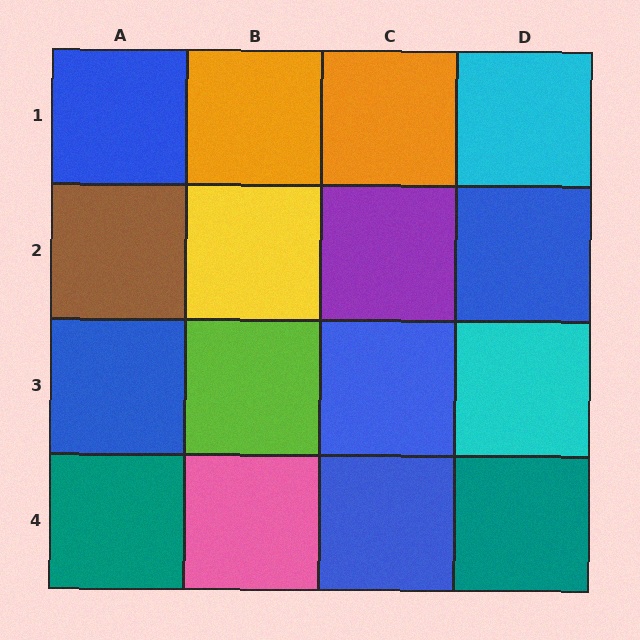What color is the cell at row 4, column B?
Pink.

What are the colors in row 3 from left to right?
Blue, lime, blue, cyan.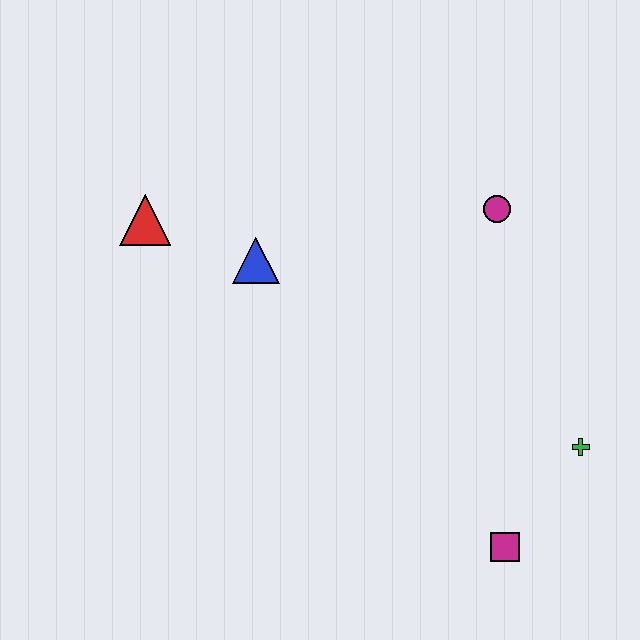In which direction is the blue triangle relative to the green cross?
The blue triangle is to the left of the green cross.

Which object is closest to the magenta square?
The green cross is closest to the magenta square.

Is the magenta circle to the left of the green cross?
Yes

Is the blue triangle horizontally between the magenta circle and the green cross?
No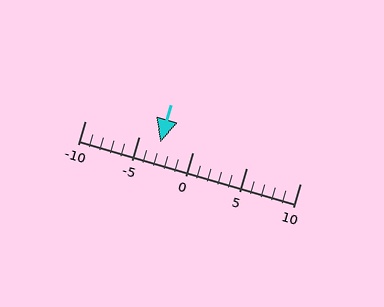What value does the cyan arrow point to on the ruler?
The cyan arrow points to approximately -3.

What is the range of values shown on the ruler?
The ruler shows values from -10 to 10.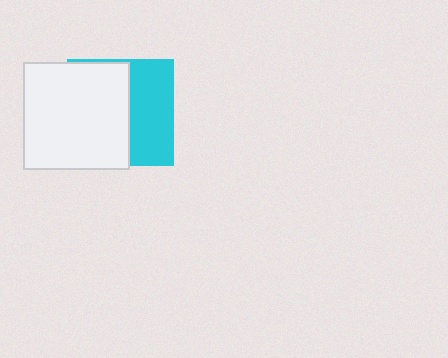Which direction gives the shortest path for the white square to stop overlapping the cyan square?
Moving left gives the shortest separation.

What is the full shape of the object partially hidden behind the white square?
The partially hidden object is a cyan square.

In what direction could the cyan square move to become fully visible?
The cyan square could move right. That would shift it out from behind the white square entirely.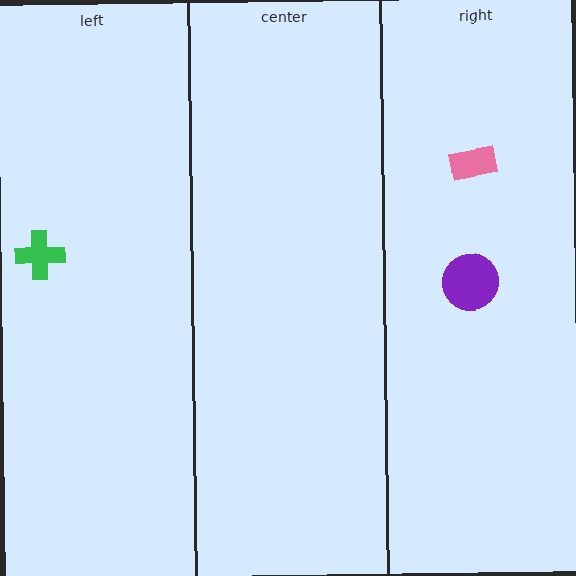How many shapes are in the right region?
2.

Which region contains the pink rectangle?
The right region.